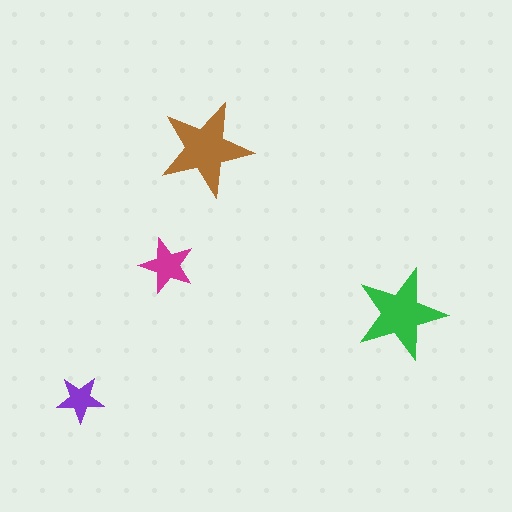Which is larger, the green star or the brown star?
The brown one.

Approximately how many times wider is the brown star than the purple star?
About 2 times wider.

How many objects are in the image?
There are 4 objects in the image.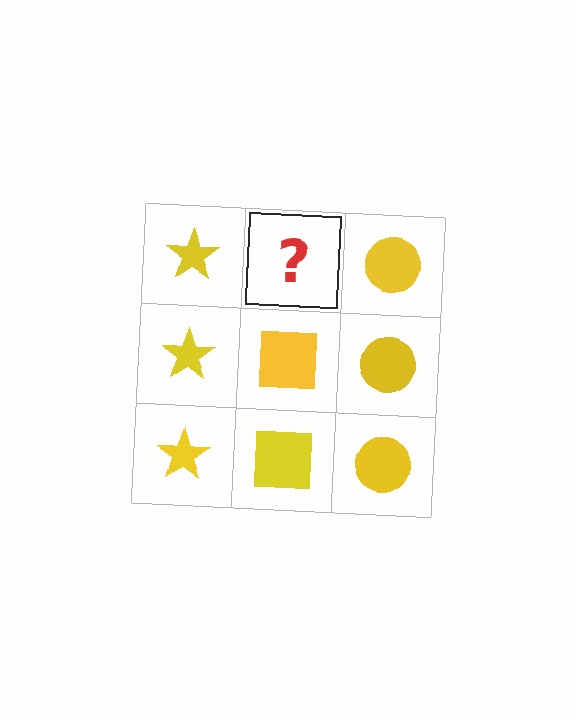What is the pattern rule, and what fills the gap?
The rule is that each column has a consistent shape. The gap should be filled with a yellow square.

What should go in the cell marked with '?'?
The missing cell should contain a yellow square.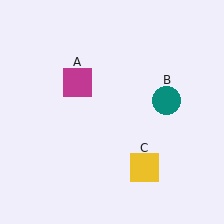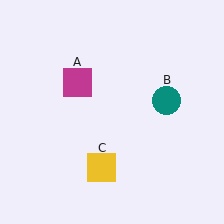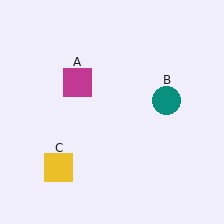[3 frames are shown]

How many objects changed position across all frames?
1 object changed position: yellow square (object C).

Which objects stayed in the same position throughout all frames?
Magenta square (object A) and teal circle (object B) remained stationary.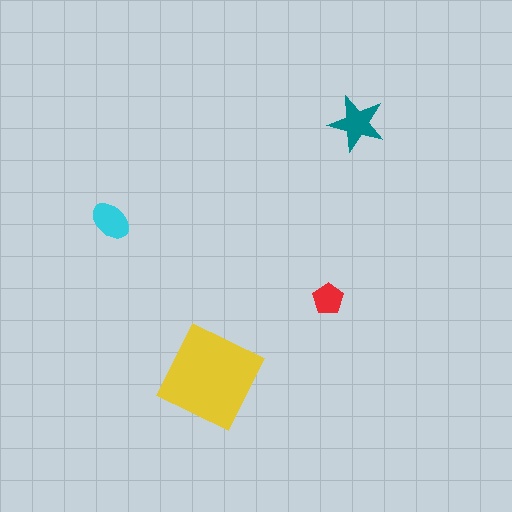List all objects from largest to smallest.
The yellow diamond, the teal star, the cyan ellipse, the red pentagon.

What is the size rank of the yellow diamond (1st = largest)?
1st.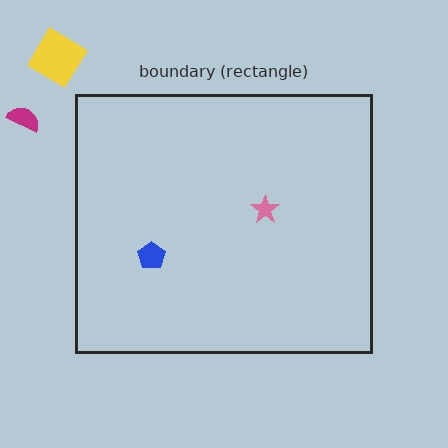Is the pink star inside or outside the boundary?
Inside.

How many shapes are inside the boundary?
2 inside, 2 outside.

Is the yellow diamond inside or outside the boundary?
Outside.